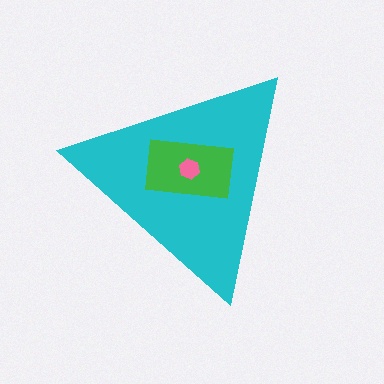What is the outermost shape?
The cyan triangle.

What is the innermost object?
The pink hexagon.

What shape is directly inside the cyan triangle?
The green rectangle.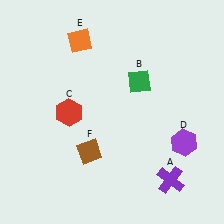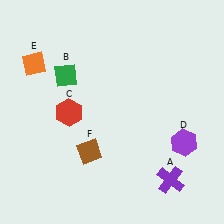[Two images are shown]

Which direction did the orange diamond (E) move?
The orange diamond (E) moved left.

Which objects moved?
The objects that moved are: the green diamond (B), the orange diamond (E).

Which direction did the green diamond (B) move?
The green diamond (B) moved left.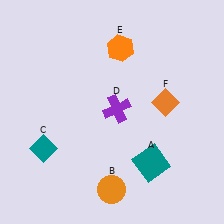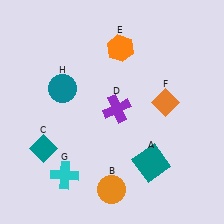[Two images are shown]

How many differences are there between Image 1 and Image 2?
There are 2 differences between the two images.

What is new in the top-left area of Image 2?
A teal circle (H) was added in the top-left area of Image 2.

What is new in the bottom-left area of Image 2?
A cyan cross (G) was added in the bottom-left area of Image 2.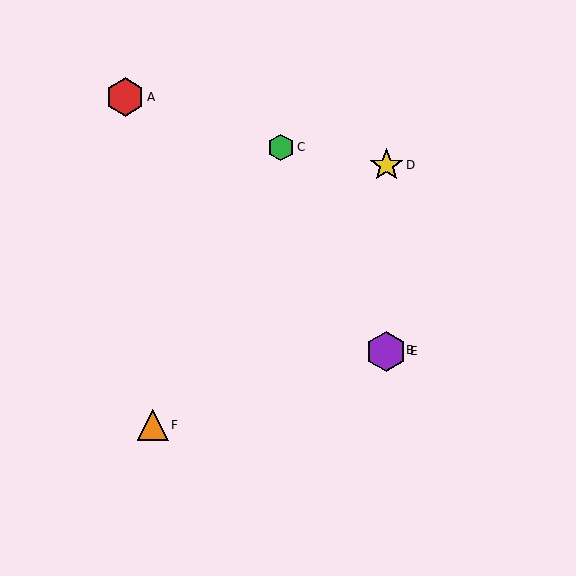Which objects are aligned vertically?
Objects B, D, E are aligned vertically.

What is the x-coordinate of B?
Object B is at x≈386.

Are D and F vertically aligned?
No, D is at x≈386 and F is at x≈153.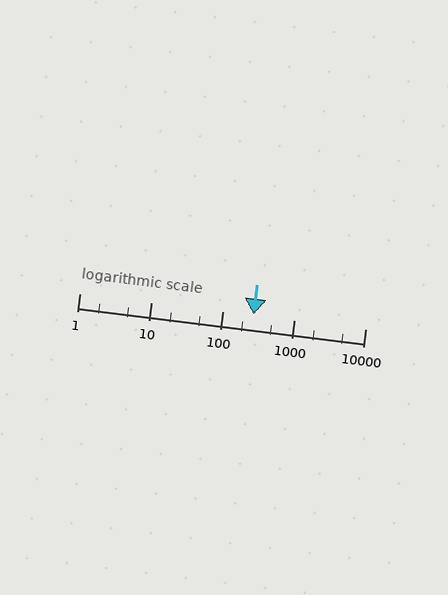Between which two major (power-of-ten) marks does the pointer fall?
The pointer is between 100 and 1000.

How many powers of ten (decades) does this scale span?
The scale spans 4 decades, from 1 to 10000.